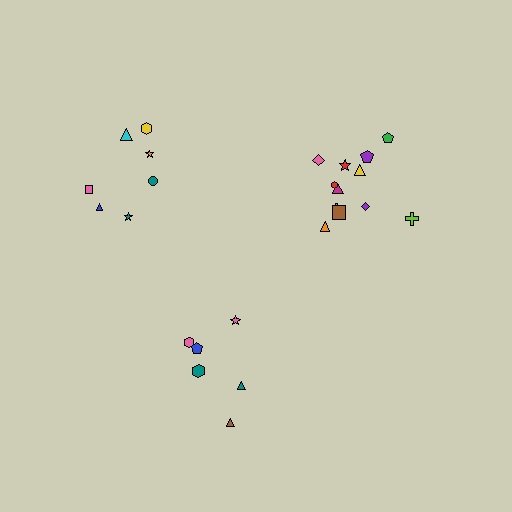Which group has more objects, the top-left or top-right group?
The top-right group.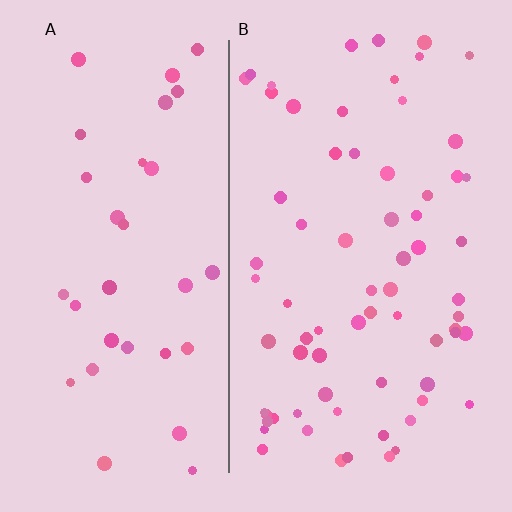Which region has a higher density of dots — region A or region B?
B (the right).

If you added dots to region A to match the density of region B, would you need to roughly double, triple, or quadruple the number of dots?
Approximately double.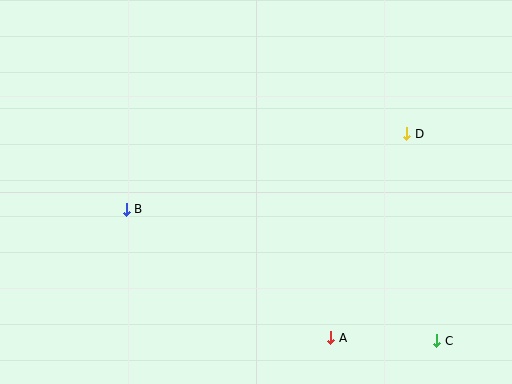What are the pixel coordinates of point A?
Point A is at (331, 338).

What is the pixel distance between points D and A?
The distance between D and A is 218 pixels.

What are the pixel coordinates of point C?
Point C is at (437, 341).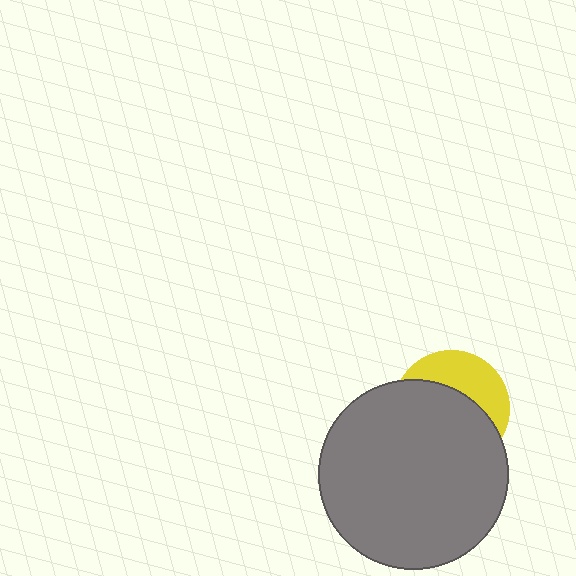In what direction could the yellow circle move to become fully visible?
The yellow circle could move up. That would shift it out from behind the gray circle entirely.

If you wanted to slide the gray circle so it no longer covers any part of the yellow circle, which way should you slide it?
Slide it down — that is the most direct way to separate the two shapes.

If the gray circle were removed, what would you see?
You would see the complete yellow circle.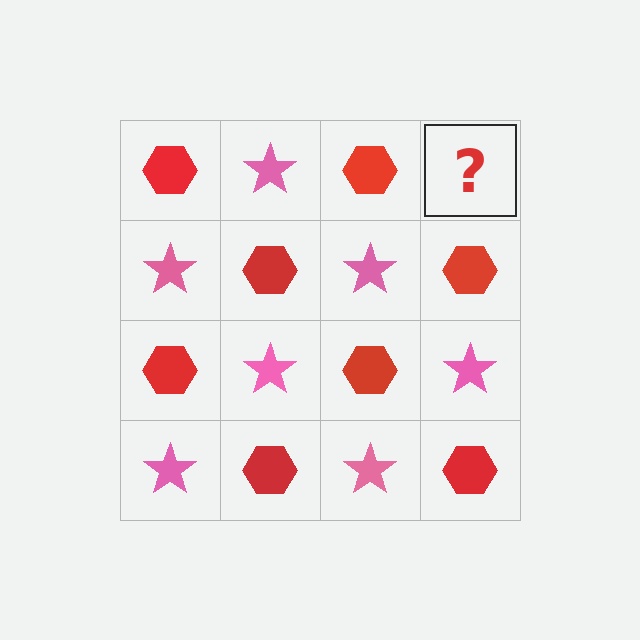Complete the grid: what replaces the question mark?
The question mark should be replaced with a pink star.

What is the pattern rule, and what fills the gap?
The rule is that it alternates red hexagon and pink star in a checkerboard pattern. The gap should be filled with a pink star.